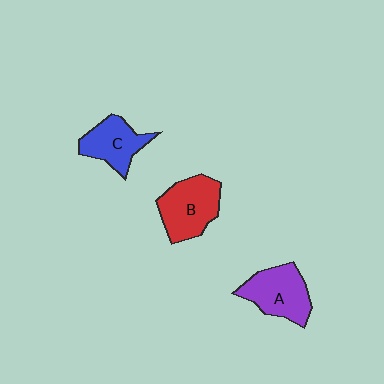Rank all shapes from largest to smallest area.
From largest to smallest: B (red), A (purple), C (blue).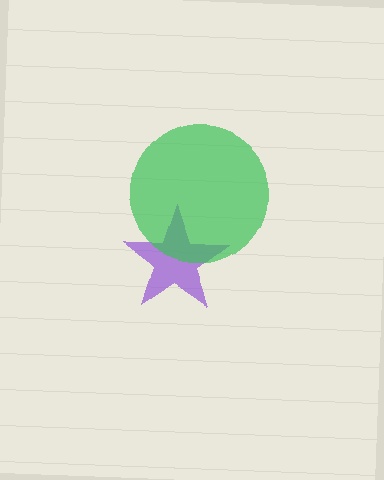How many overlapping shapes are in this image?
There are 2 overlapping shapes in the image.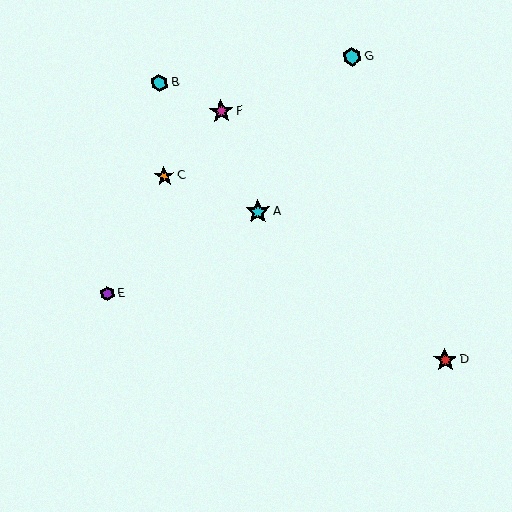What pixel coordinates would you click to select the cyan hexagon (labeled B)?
Click at (159, 83) to select the cyan hexagon B.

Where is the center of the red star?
The center of the red star is at (445, 360).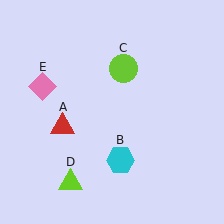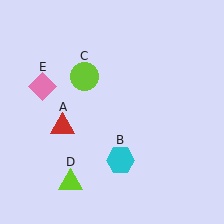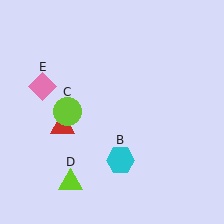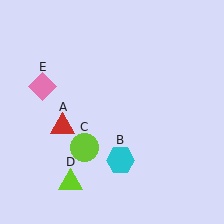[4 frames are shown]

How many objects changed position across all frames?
1 object changed position: lime circle (object C).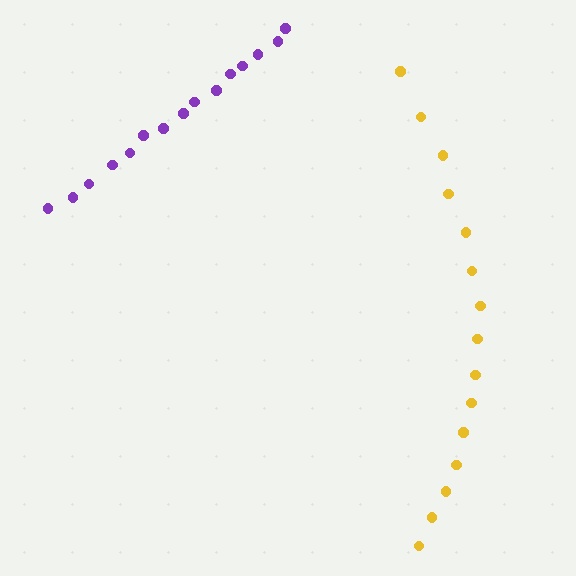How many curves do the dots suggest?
There are 2 distinct paths.